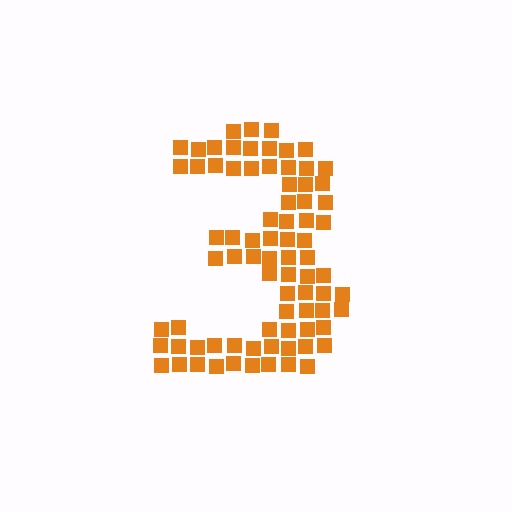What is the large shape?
The large shape is the digit 3.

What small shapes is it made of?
It is made of small squares.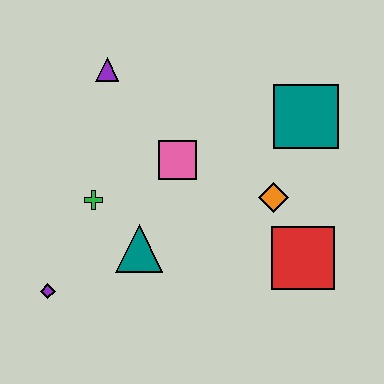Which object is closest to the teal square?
The orange diamond is closest to the teal square.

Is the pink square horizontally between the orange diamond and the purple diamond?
Yes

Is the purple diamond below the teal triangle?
Yes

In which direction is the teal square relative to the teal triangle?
The teal square is to the right of the teal triangle.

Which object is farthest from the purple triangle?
The red square is farthest from the purple triangle.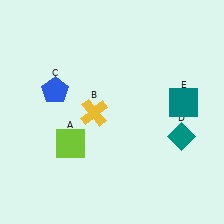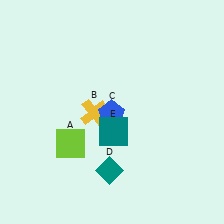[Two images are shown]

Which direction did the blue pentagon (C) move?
The blue pentagon (C) moved right.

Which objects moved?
The objects that moved are: the blue pentagon (C), the teal diamond (D), the teal square (E).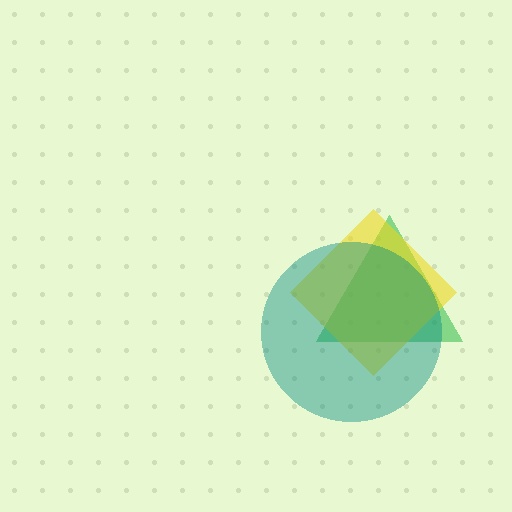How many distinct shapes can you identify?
There are 3 distinct shapes: a green triangle, a yellow diamond, a teal circle.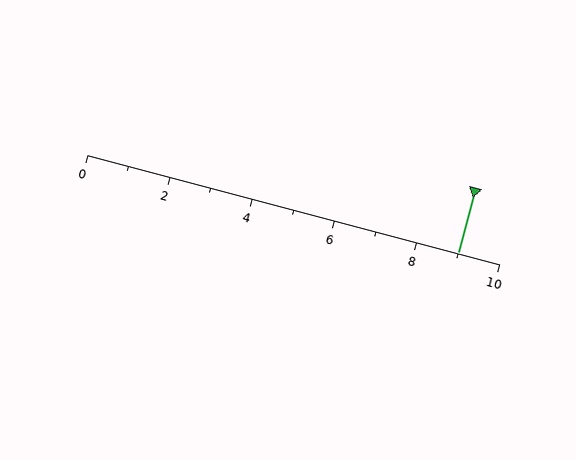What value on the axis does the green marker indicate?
The marker indicates approximately 9.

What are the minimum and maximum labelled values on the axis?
The axis runs from 0 to 10.